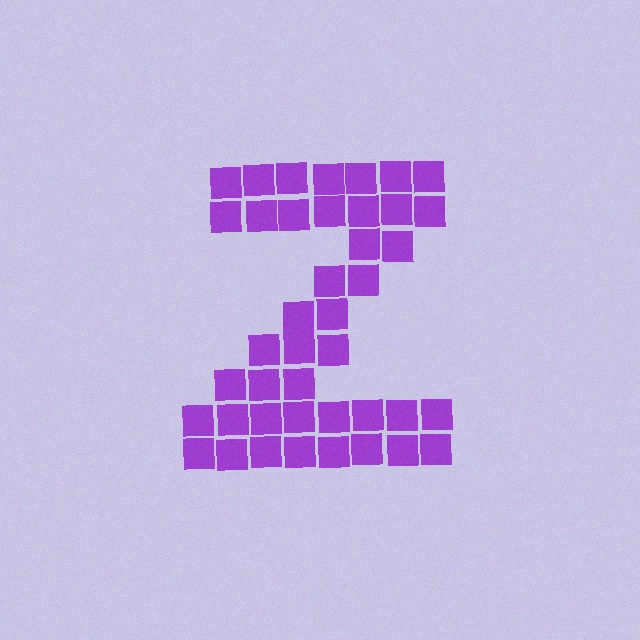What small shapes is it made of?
It is made of small squares.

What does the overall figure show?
The overall figure shows the letter Z.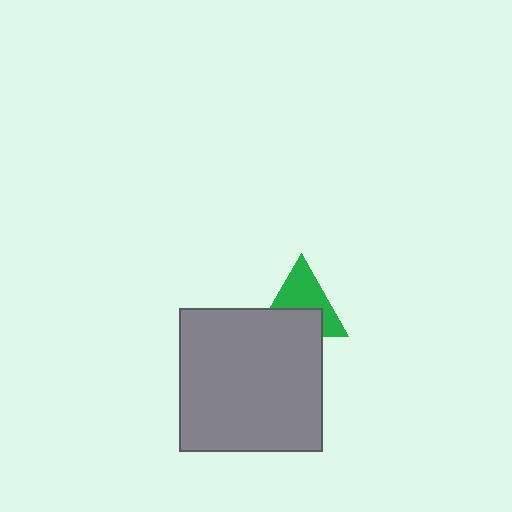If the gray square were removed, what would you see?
You would see the complete green triangle.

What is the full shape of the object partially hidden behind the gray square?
The partially hidden object is a green triangle.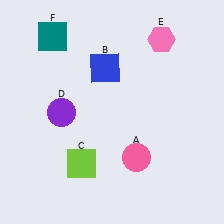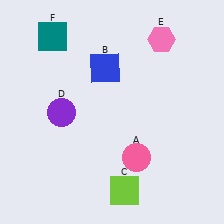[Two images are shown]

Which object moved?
The lime square (C) moved right.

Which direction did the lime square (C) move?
The lime square (C) moved right.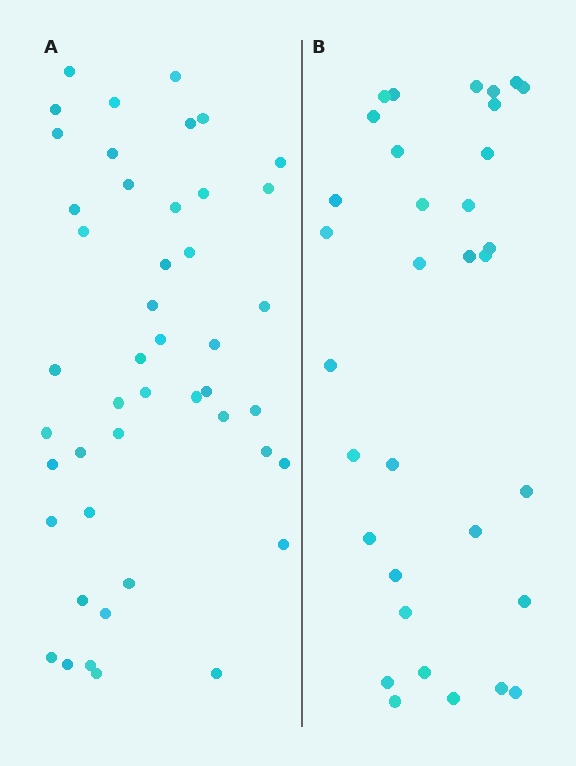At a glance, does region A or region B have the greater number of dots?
Region A (the left region) has more dots.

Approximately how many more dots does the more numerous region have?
Region A has approximately 15 more dots than region B.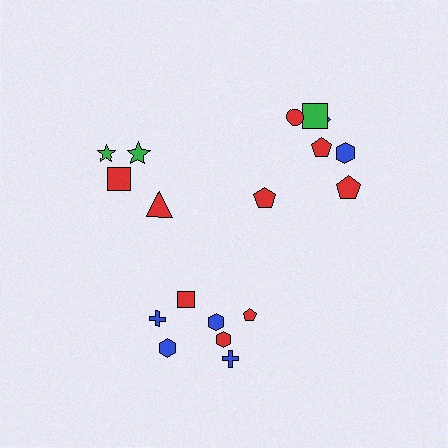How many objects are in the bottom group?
There are 7 objects.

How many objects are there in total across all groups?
There are 18 objects.